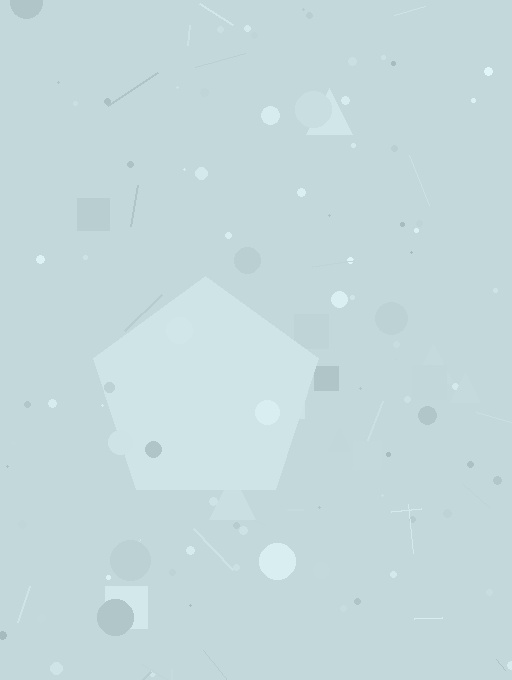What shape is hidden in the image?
A pentagon is hidden in the image.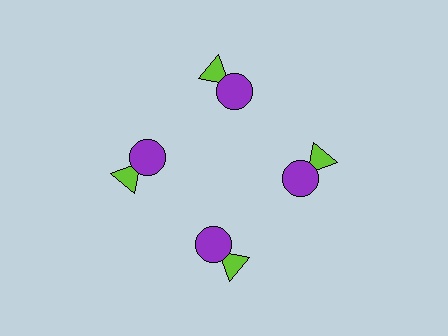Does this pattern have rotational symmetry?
Yes, this pattern has 4-fold rotational symmetry. It looks the same after rotating 90 degrees around the center.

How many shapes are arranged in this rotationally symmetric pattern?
There are 8 shapes, arranged in 4 groups of 2.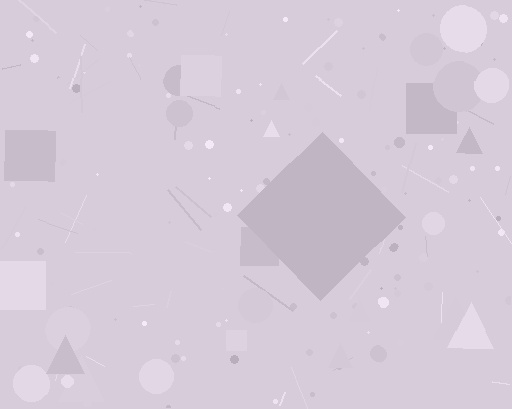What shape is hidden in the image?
A diamond is hidden in the image.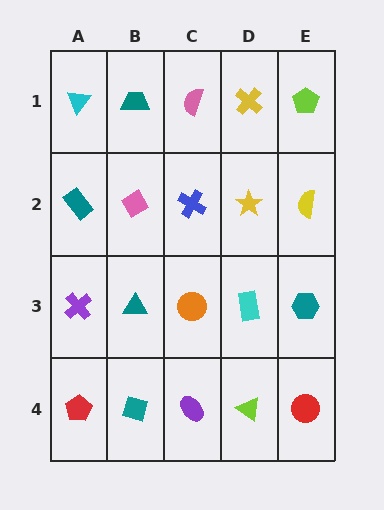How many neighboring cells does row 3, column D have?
4.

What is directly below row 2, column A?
A purple cross.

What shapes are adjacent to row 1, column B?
A pink diamond (row 2, column B), a cyan triangle (row 1, column A), a pink semicircle (row 1, column C).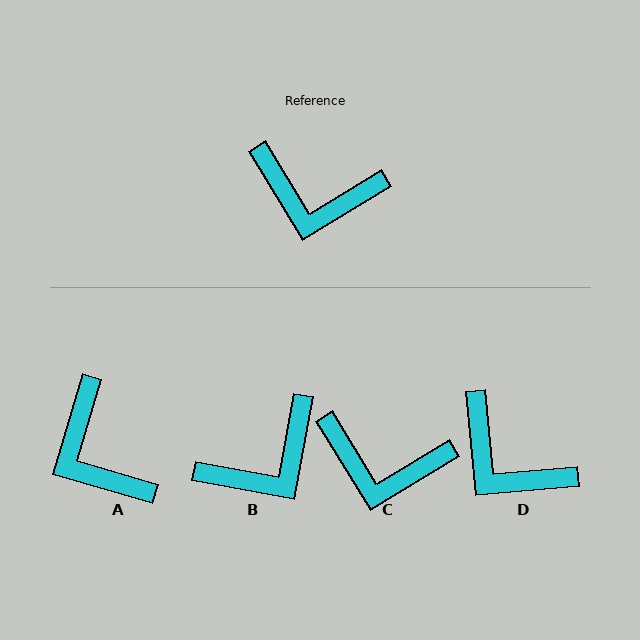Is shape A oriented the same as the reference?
No, it is off by about 48 degrees.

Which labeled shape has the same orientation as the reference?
C.